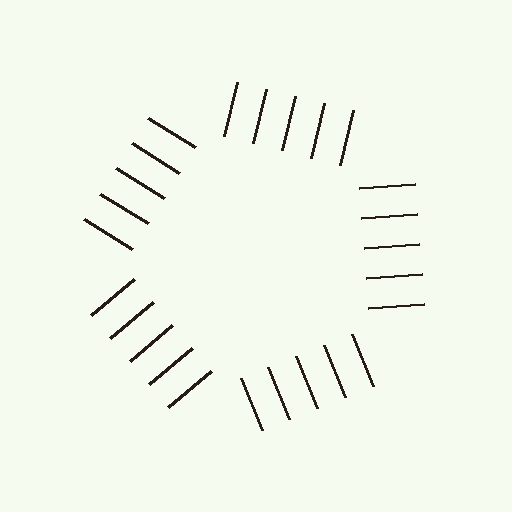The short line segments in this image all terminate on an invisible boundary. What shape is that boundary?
An illusory pentagon — the line segments terminate on its edges but no continuous stroke is drawn.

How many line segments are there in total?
25 — 5 along each of the 5 edges.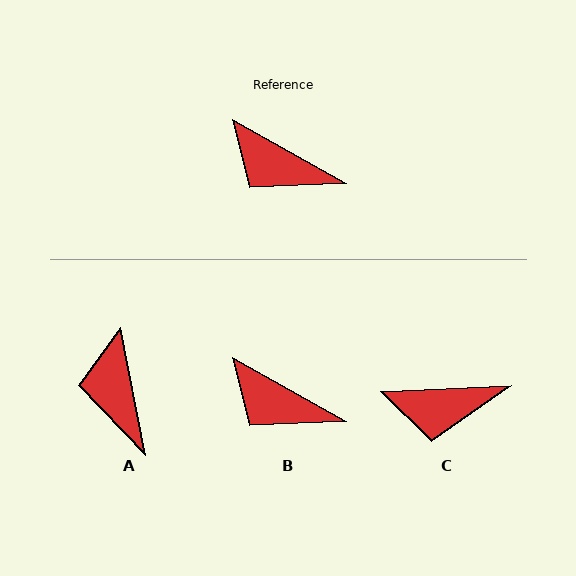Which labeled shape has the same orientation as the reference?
B.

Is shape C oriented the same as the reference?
No, it is off by about 32 degrees.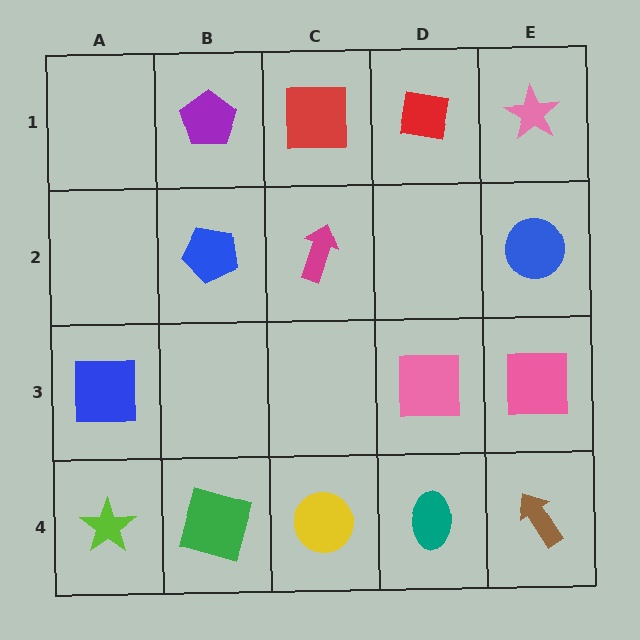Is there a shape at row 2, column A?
No, that cell is empty.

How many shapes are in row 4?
5 shapes.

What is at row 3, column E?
A pink square.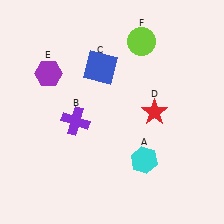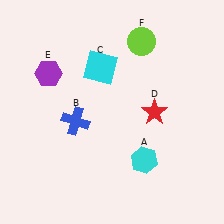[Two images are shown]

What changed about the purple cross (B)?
In Image 1, B is purple. In Image 2, it changed to blue.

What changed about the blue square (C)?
In Image 1, C is blue. In Image 2, it changed to cyan.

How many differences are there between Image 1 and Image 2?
There are 2 differences between the two images.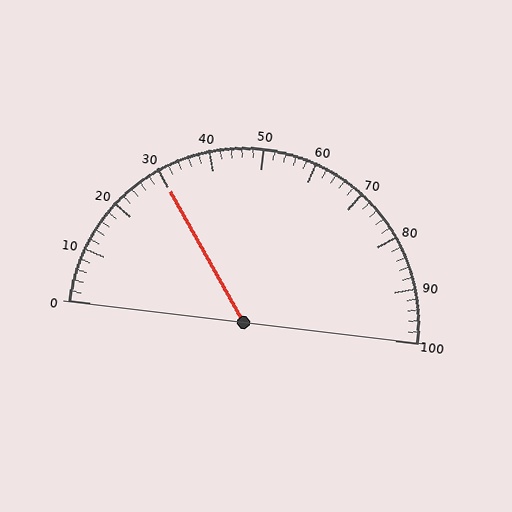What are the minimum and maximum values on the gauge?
The gauge ranges from 0 to 100.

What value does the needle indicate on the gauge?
The needle indicates approximately 30.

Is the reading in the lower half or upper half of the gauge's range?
The reading is in the lower half of the range (0 to 100).